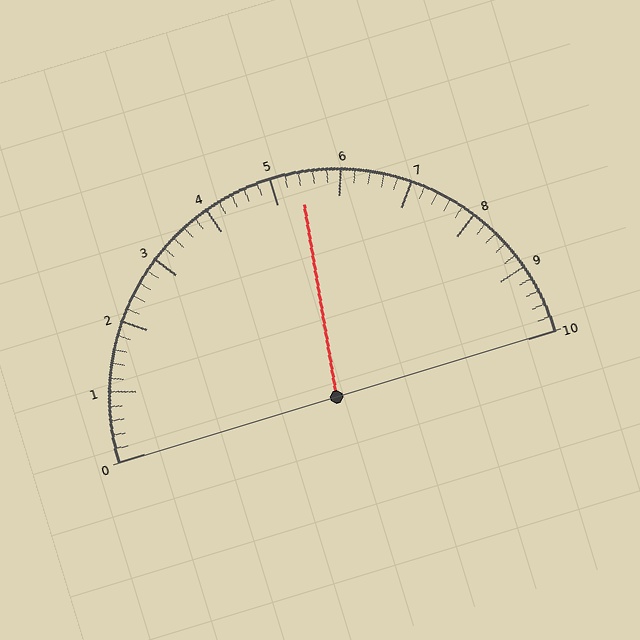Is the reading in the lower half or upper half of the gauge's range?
The reading is in the upper half of the range (0 to 10).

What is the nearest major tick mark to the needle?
The nearest major tick mark is 5.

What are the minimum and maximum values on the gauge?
The gauge ranges from 0 to 10.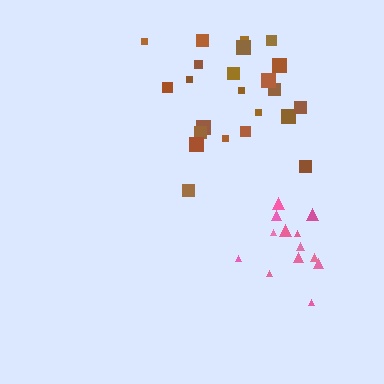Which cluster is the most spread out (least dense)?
Brown.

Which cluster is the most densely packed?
Pink.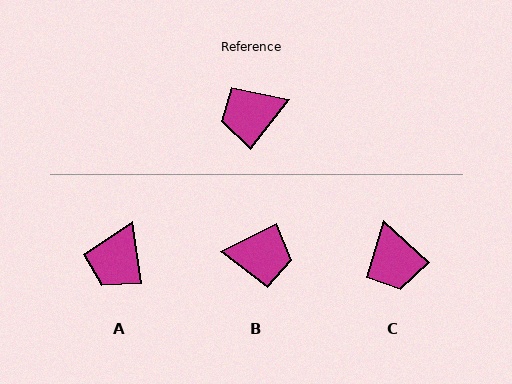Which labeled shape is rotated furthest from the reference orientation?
B, about 155 degrees away.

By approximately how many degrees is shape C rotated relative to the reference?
Approximately 85 degrees counter-clockwise.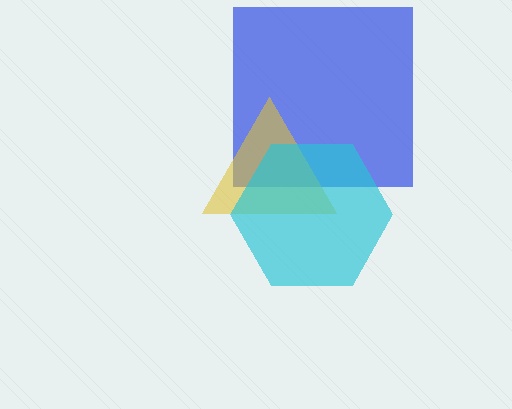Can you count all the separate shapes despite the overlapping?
Yes, there are 3 separate shapes.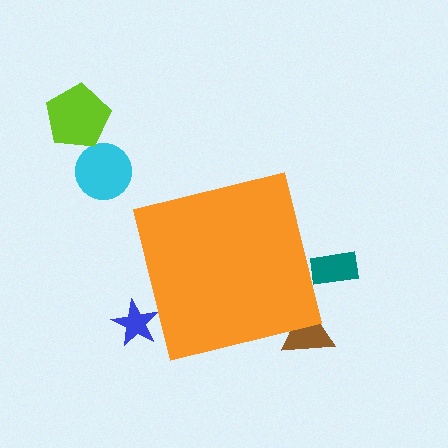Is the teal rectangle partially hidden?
Yes, the teal rectangle is partially hidden behind the orange square.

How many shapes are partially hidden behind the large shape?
3 shapes are partially hidden.